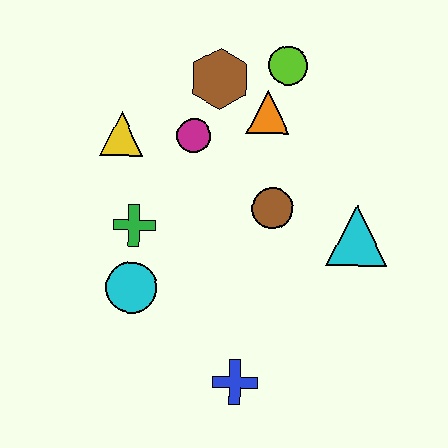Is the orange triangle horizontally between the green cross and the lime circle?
Yes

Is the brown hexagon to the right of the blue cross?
No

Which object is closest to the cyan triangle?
The brown circle is closest to the cyan triangle.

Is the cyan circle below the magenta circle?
Yes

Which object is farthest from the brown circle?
The blue cross is farthest from the brown circle.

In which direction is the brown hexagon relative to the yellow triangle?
The brown hexagon is to the right of the yellow triangle.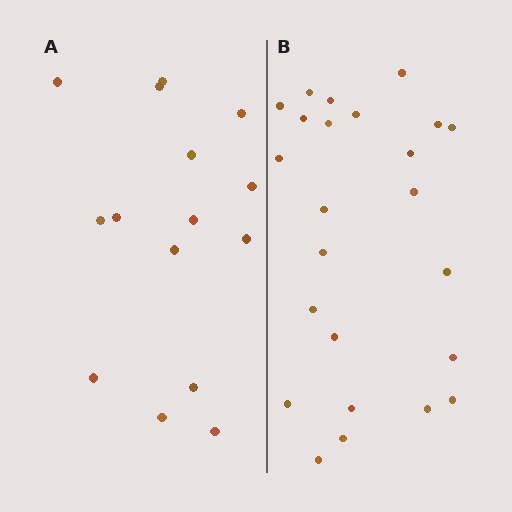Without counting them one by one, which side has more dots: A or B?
Region B (the right region) has more dots.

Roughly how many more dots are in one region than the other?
Region B has roughly 8 or so more dots than region A.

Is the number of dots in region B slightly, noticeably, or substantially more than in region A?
Region B has substantially more. The ratio is roughly 1.6 to 1.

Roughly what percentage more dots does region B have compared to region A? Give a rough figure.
About 60% more.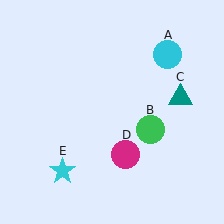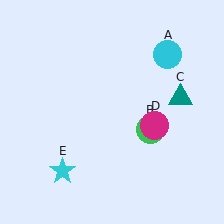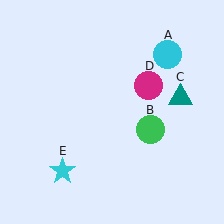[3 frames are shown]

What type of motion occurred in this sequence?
The magenta circle (object D) rotated counterclockwise around the center of the scene.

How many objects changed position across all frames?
1 object changed position: magenta circle (object D).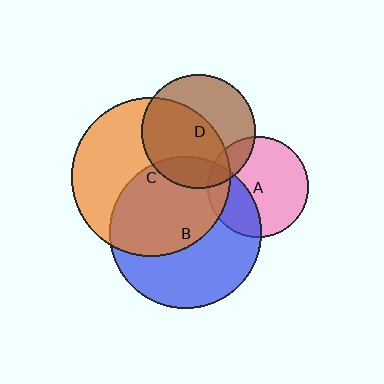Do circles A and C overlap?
Yes.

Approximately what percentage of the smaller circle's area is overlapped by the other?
Approximately 15%.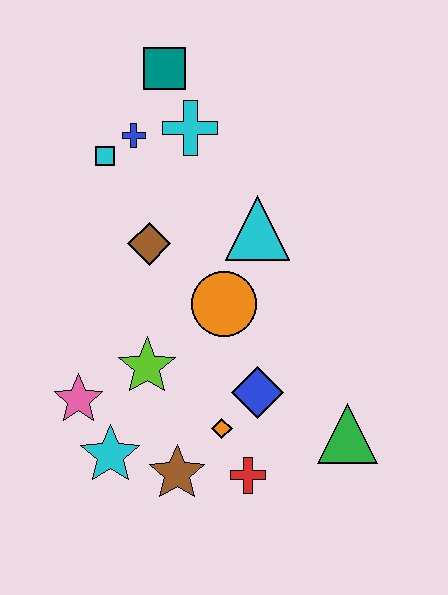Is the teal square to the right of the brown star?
No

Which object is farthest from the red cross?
The teal square is farthest from the red cross.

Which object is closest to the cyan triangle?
The orange circle is closest to the cyan triangle.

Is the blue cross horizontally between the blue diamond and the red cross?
No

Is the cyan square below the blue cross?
Yes